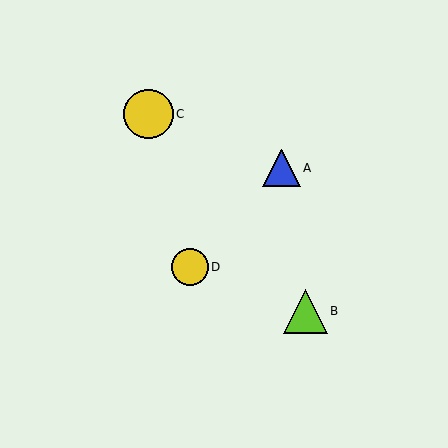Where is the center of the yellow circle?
The center of the yellow circle is at (148, 114).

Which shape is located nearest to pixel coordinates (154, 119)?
The yellow circle (labeled C) at (148, 114) is nearest to that location.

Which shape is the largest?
The yellow circle (labeled C) is the largest.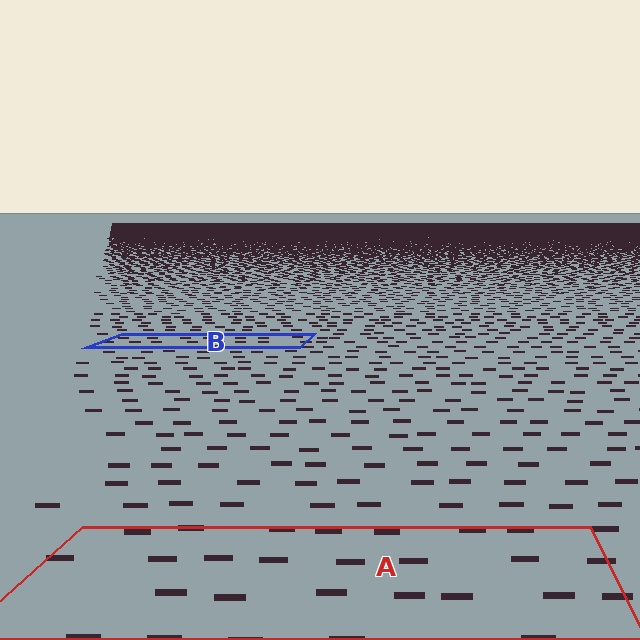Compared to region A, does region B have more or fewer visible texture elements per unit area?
Region B has more texture elements per unit area — they are packed more densely because it is farther away.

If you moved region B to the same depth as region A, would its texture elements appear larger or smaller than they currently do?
They would appear larger. At a closer depth, the same texture elements are projected at a bigger on-screen size.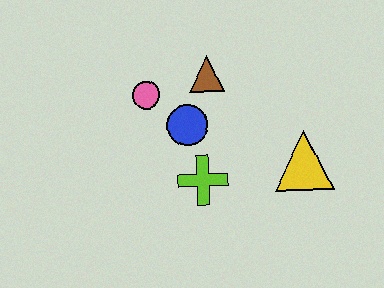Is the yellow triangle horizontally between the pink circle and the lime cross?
No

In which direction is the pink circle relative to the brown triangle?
The pink circle is to the left of the brown triangle.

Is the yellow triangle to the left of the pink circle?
No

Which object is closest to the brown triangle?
The blue circle is closest to the brown triangle.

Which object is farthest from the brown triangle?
The yellow triangle is farthest from the brown triangle.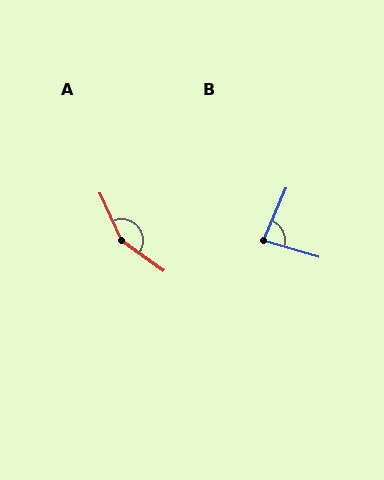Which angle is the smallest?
B, at approximately 84 degrees.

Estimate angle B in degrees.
Approximately 84 degrees.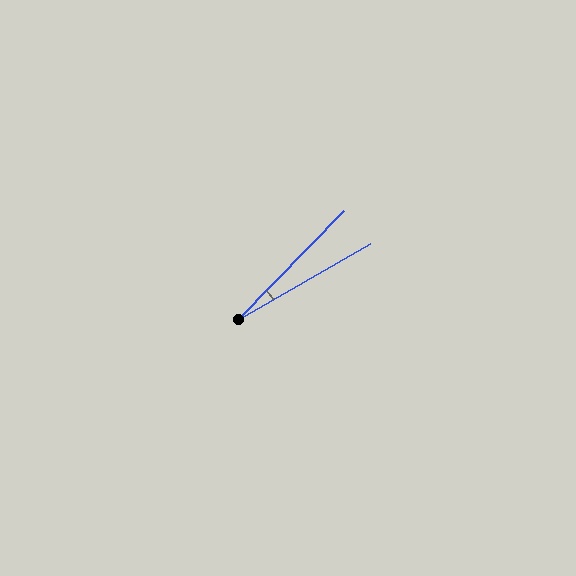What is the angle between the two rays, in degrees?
Approximately 16 degrees.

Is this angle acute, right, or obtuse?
It is acute.